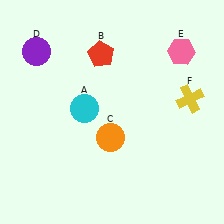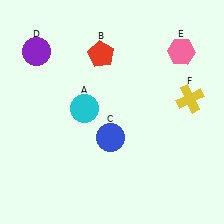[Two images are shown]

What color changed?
The circle (C) changed from orange in Image 1 to blue in Image 2.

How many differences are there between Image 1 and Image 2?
There is 1 difference between the two images.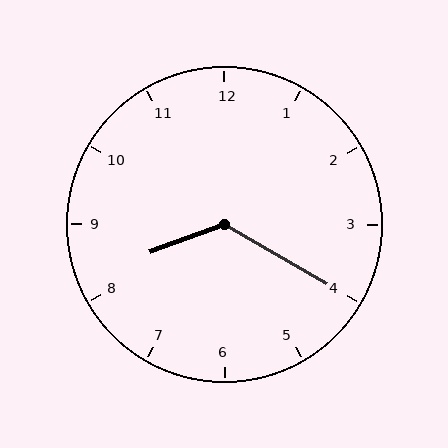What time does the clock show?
8:20.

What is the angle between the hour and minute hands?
Approximately 130 degrees.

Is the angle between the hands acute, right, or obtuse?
It is obtuse.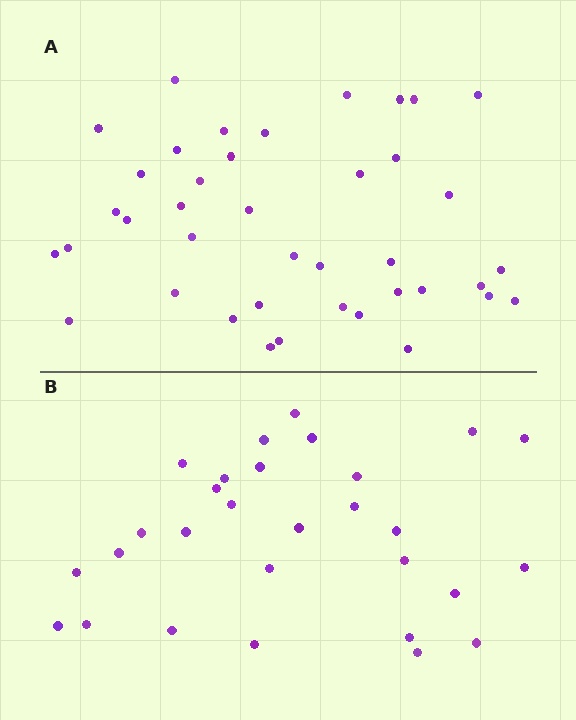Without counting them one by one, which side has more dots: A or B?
Region A (the top region) has more dots.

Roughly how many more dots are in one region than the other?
Region A has roughly 12 or so more dots than region B.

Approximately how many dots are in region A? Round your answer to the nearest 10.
About 40 dots.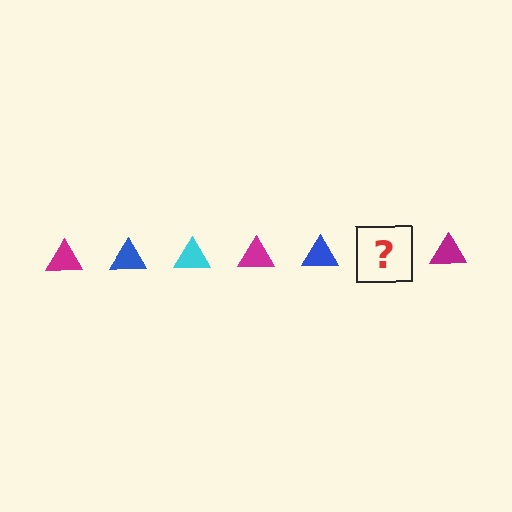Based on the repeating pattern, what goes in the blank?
The blank should be a cyan triangle.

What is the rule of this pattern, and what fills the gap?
The rule is that the pattern cycles through magenta, blue, cyan triangles. The gap should be filled with a cyan triangle.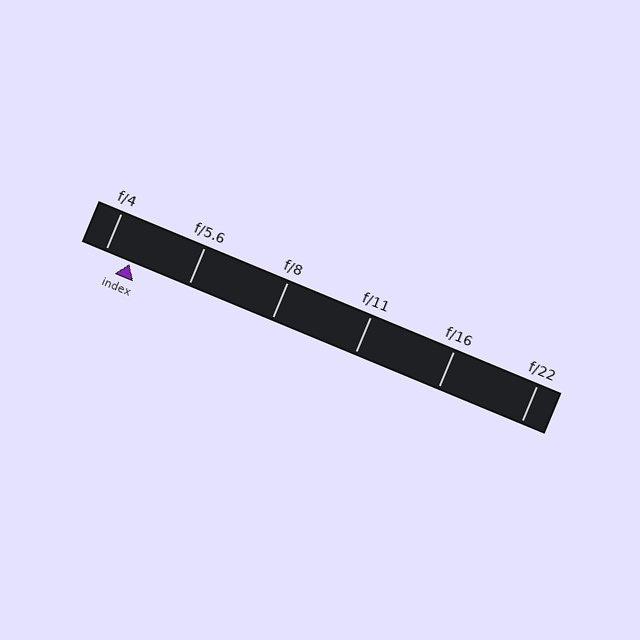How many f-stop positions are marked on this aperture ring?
There are 6 f-stop positions marked.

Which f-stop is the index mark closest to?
The index mark is closest to f/4.